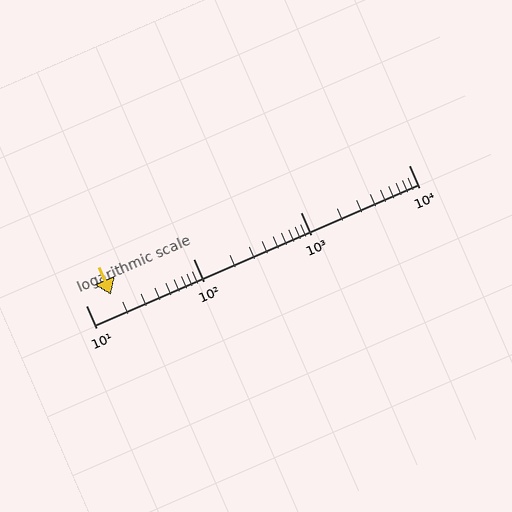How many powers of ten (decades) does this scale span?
The scale spans 3 decades, from 10 to 10000.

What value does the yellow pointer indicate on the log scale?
The pointer indicates approximately 17.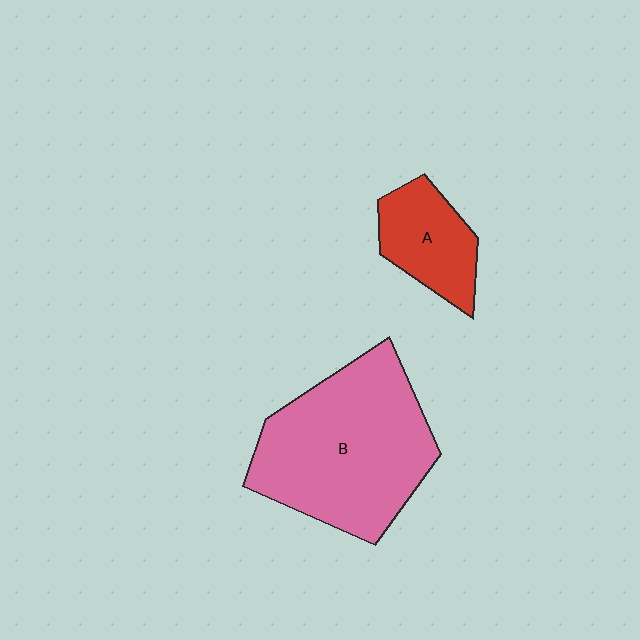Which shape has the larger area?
Shape B (pink).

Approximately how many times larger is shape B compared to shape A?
Approximately 2.7 times.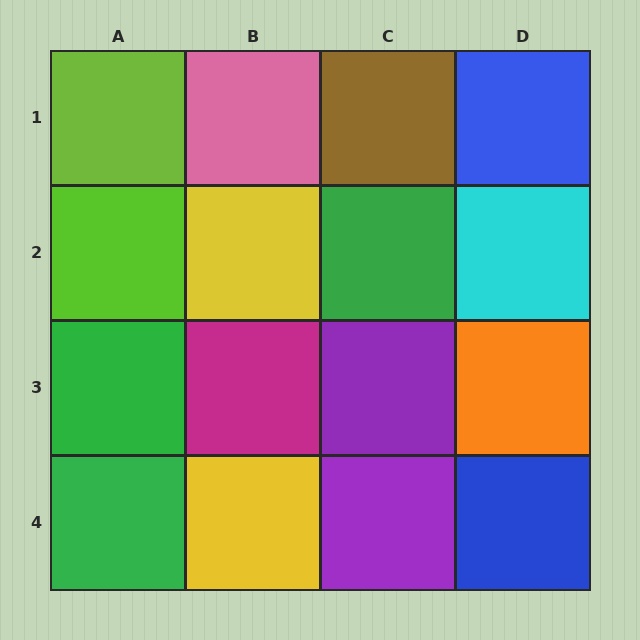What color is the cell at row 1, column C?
Brown.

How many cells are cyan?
1 cell is cyan.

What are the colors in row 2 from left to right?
Lime, yellow, green, cyan.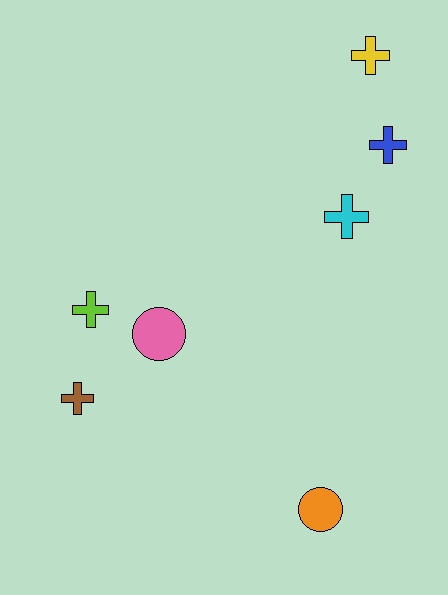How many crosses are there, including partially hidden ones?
There are 5 crosses.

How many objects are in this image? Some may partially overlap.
There are 7 objects.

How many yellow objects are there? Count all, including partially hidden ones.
There is 1 yellow object.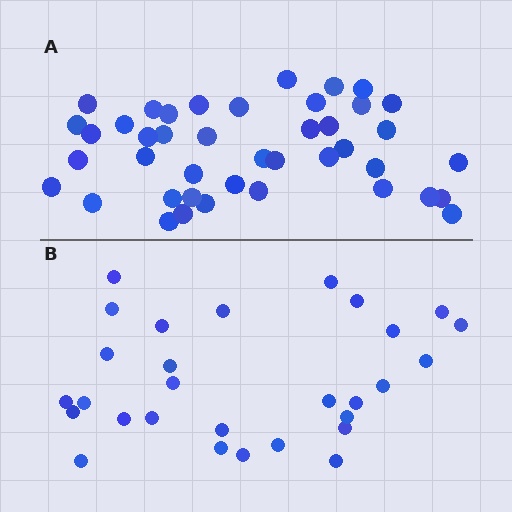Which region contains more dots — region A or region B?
Region A (the top region) has more dots.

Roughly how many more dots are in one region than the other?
Region A has approximately 15 more dots than region B.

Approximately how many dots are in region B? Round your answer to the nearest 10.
About 30 dots. (The exact count is 29, which rounds to 30.)